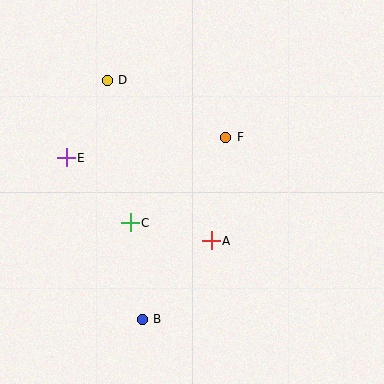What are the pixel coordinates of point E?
Point E is at (66, 158).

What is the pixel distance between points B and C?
The distance between B and C is 97 pixels.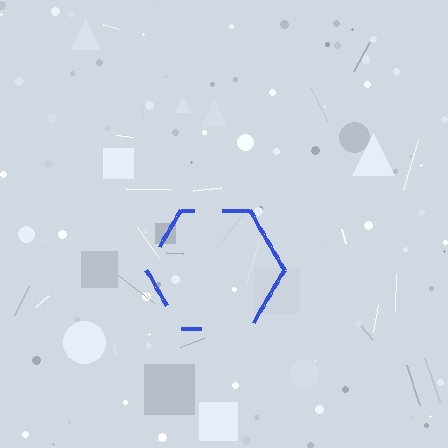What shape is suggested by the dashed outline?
The dashed outline suggests a hexagon.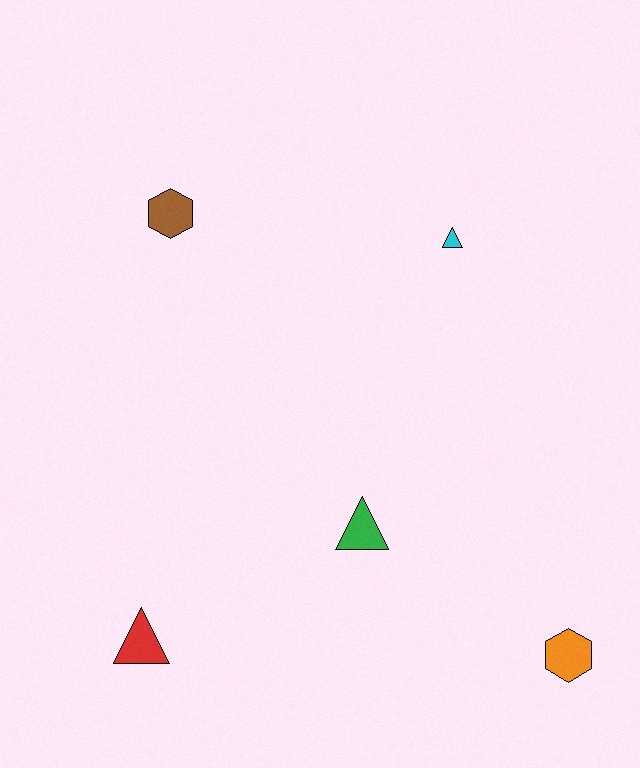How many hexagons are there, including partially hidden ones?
There are 2 hexagons.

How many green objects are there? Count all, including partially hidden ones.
There is 1 green object.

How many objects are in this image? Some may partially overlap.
There are 5 objects.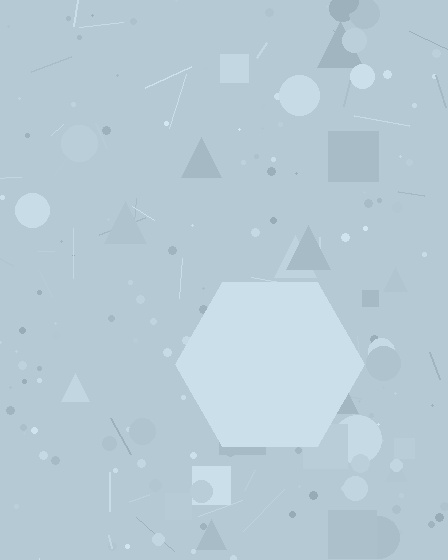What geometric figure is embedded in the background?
A hexagon is embedded in the background.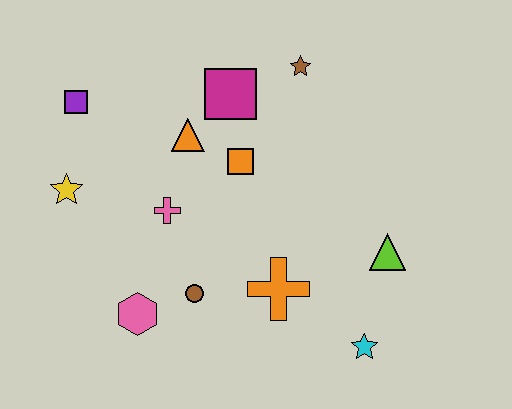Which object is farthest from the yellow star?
The cyan star is farthest from the yellow star.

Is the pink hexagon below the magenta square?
Yes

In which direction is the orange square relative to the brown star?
The orange square is below the brown star.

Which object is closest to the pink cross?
The orange triangle is closest to the pink cross.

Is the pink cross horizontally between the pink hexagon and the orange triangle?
Yes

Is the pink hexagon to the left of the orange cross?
Yes